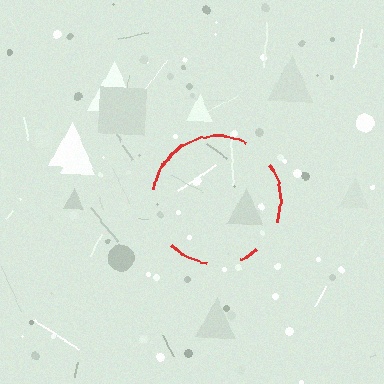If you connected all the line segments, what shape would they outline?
They would outline a circle.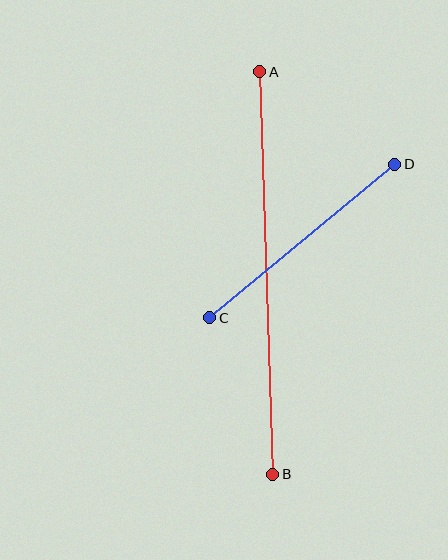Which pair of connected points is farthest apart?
Points A and B are farthest apart.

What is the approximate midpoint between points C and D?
The midpoint is at approximately (302, 241) pixels.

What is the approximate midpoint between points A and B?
The midpoint is at approximately (266, 273) pixels.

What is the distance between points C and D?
The distance is approximately 240 pixels.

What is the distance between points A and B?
The distance is approximately 402 pixels.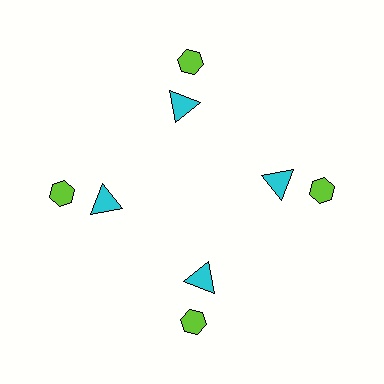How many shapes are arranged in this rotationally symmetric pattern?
There are 8 shapes, arranged in 4 groups of 2.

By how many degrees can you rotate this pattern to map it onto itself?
The pattern maps onto itself every 90 degrees of rotation.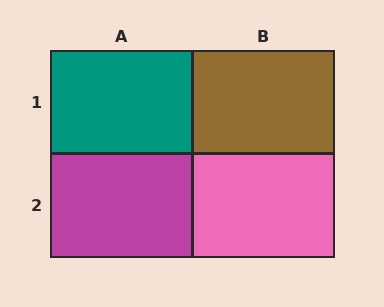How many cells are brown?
1 cell is brown.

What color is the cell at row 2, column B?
Pink.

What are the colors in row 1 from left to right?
Teal, brown.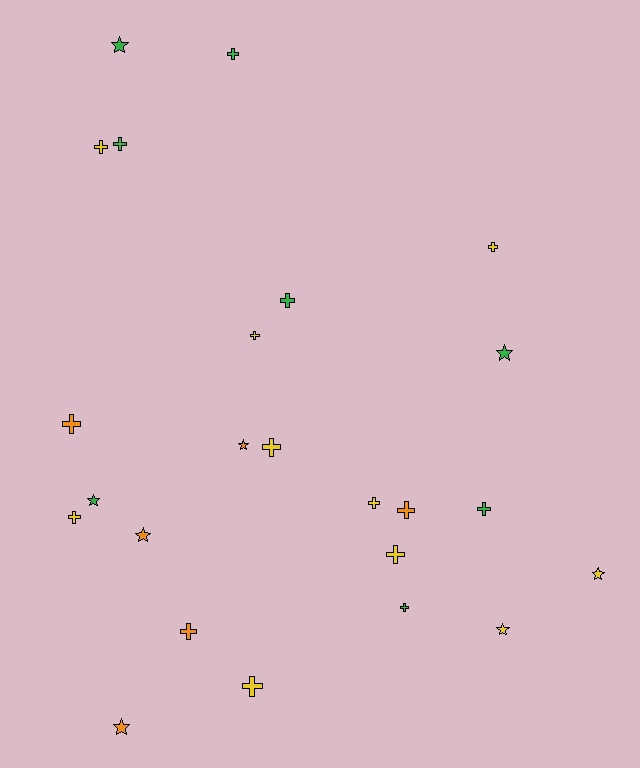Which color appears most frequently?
Yellow, with 10 objects.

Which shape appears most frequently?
Cross, with 16 objects.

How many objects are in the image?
There are 24 objects.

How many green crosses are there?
There are 5 green crosses.